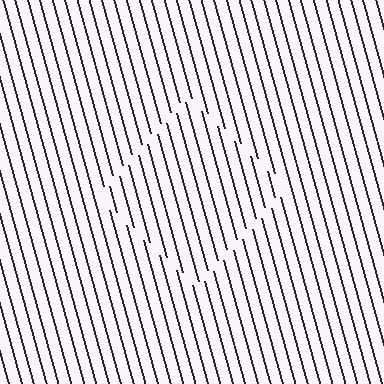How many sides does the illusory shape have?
4 sides — the line-ends trace a square.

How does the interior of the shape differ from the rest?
The interior of the shape contains the same grating, shifted by half a period — the contour is defined by the phase discontinuity where line-ends from the inner and outer gratings abut.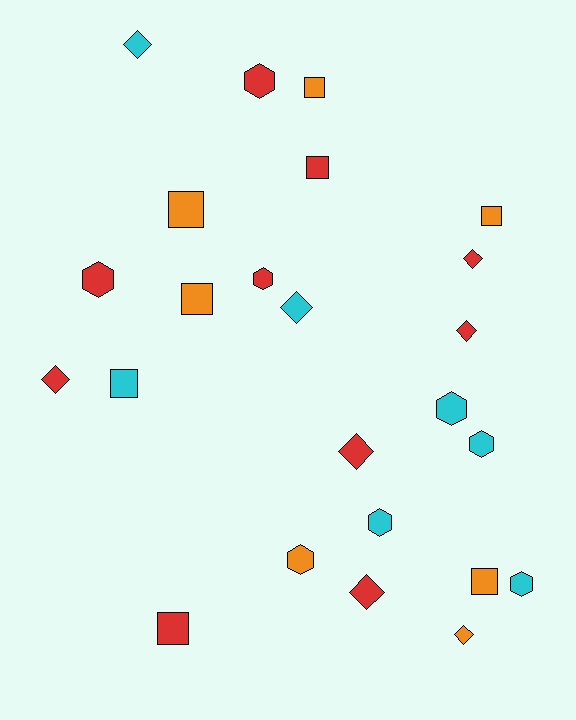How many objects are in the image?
There are 24 objects.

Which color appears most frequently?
Red, with 10 objects.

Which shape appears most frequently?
Diamond, with 8 objects.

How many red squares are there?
There are 2 red squares.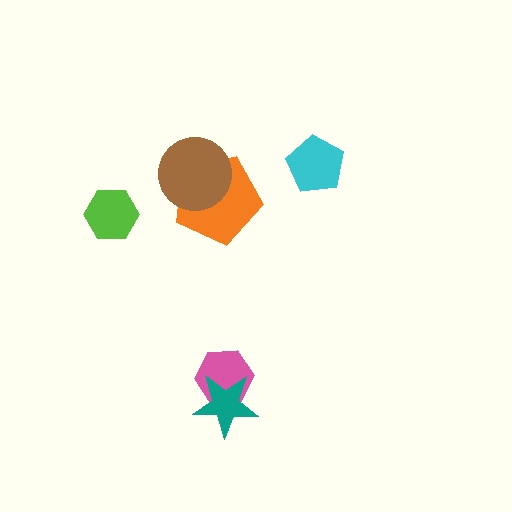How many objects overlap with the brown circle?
1 object overlaps with the brown circle.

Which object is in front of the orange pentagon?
The brown circle is in front of the orange pentagon.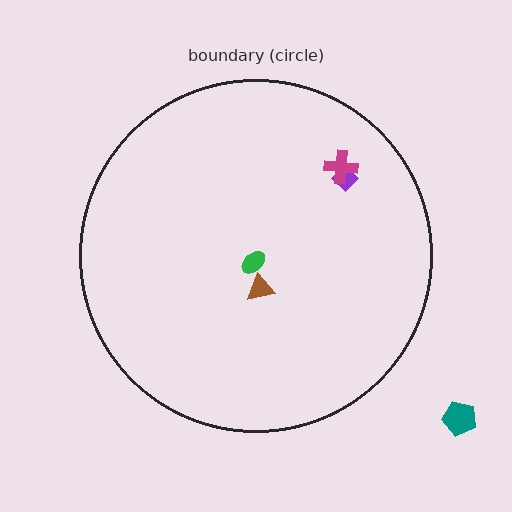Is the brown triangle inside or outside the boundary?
Inside.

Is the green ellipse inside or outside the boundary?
Inside.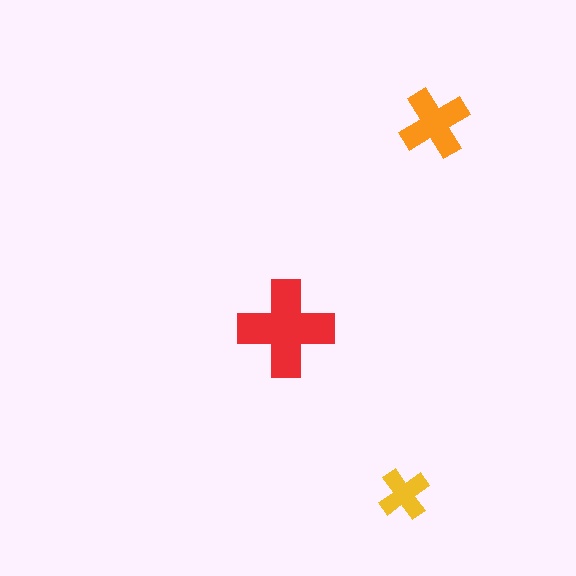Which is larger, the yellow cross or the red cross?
The red one.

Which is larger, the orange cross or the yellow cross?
The orange one.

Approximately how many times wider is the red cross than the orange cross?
About 1.5 times wider.